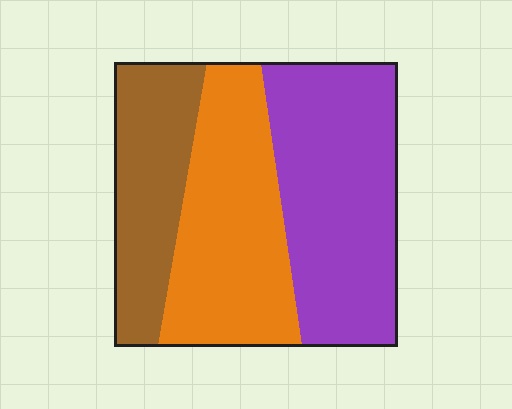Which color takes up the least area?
Brown, at roughly 25%.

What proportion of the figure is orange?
Orange takes up about one third (1/3) of the figure.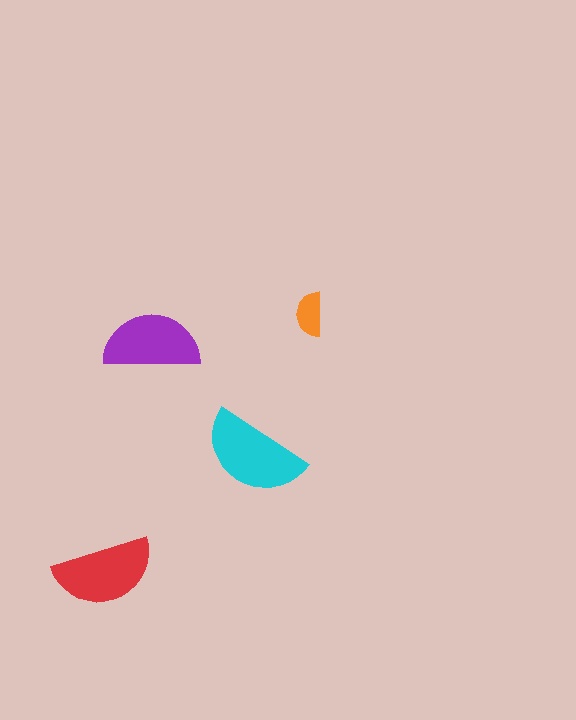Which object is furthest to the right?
The orange semicircle is rightmost.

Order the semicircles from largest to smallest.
the cyan one, the red one, the purple one, the orange one.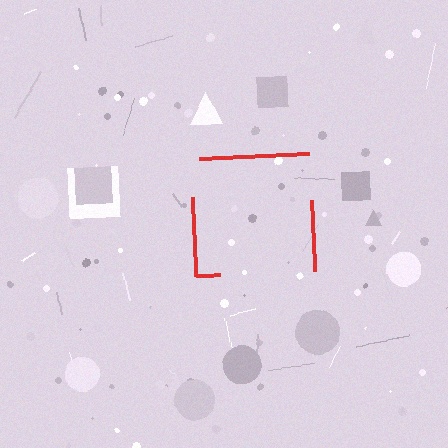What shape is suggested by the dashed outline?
The dashed outline suggests a square.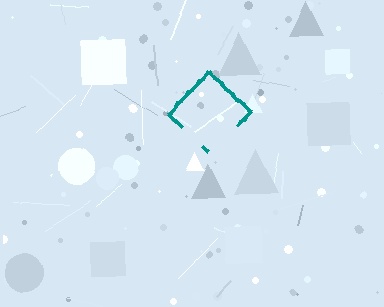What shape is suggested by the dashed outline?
The dashed outline suggests a diamond.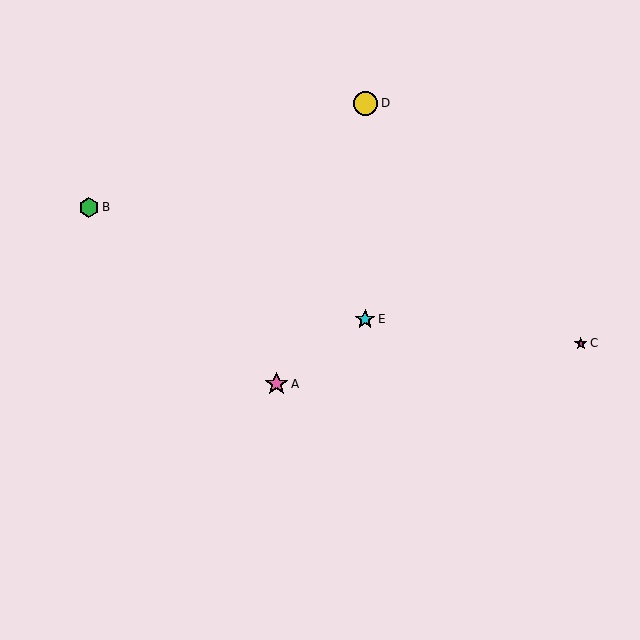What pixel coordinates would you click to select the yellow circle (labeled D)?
Click at (366, 103) to select the yellow circle D.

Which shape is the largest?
The yellow circle (labeled D) is the largest.